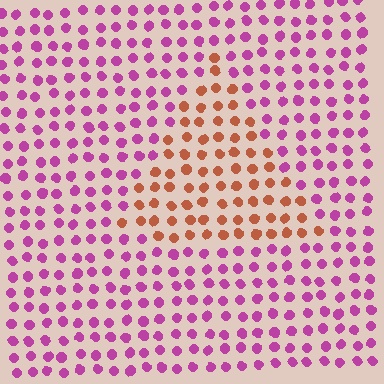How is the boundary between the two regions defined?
The boundary is defined purely by a slight shift in hue (about 62 degrees). Spacing, size, and orientation are identical on both sides.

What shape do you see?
I see a triangle.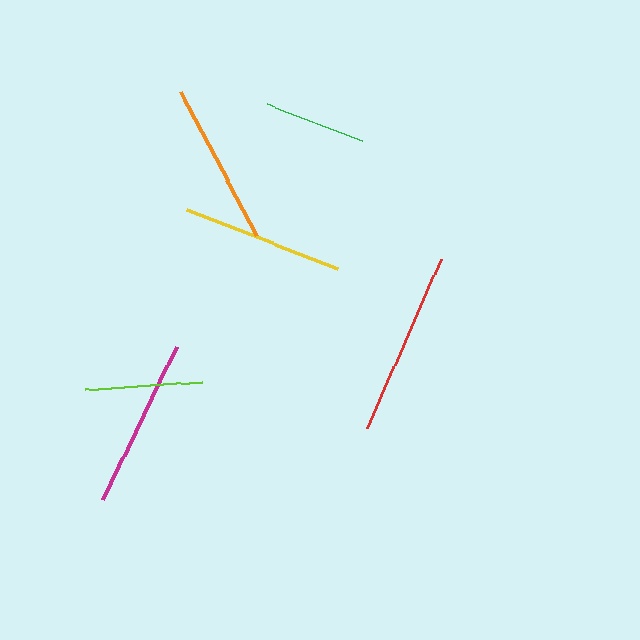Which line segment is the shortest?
The green line is the shortest at approximately 102 pixels.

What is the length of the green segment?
The green segment is approximately 102 pixels long.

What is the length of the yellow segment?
The yellow segment is approximately 161 pixels long.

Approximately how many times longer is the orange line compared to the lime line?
The orange line is approximately 1.4 times the length of the lime line.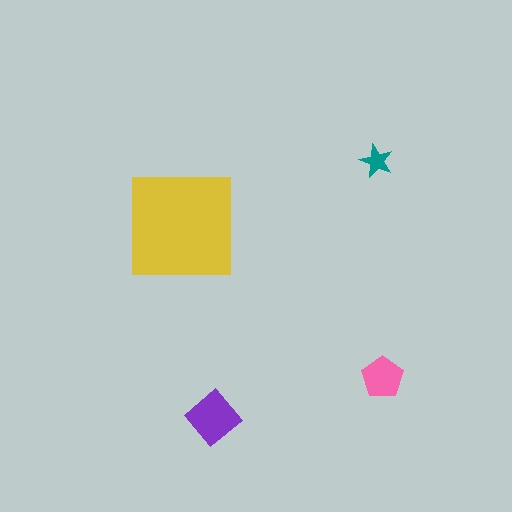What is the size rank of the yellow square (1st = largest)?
1st.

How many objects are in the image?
There are 4 objects in the image.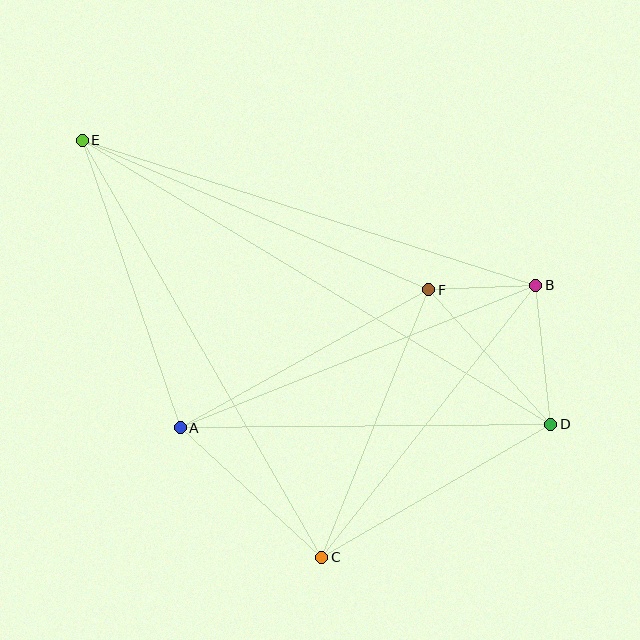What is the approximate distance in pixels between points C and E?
The distance between C and E is approximately 481 pixels.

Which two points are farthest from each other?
Points D and E are farthest from each other.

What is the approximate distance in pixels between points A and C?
The distance between A and C is approximately 192 pixels.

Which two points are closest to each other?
Points B and F are closest to each other.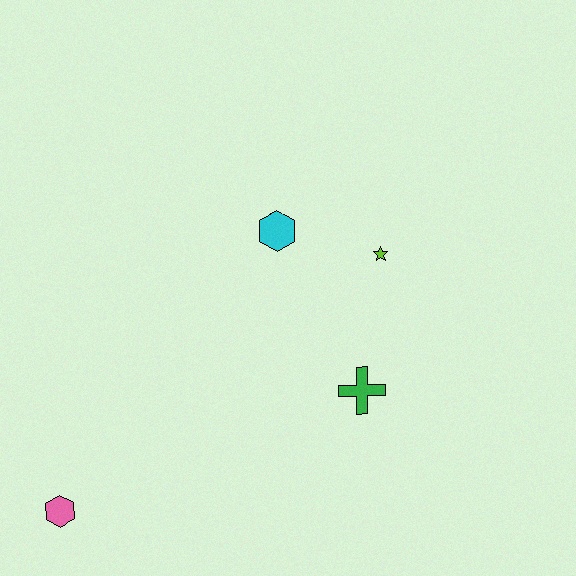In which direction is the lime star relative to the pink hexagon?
The lime star is to the right of the pink hexagon.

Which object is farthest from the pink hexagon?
The lime star is farthest from the pink hexagon.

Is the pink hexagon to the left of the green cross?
Yes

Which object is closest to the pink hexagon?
The green cross is closest to the pink hexagon.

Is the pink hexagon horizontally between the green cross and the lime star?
No